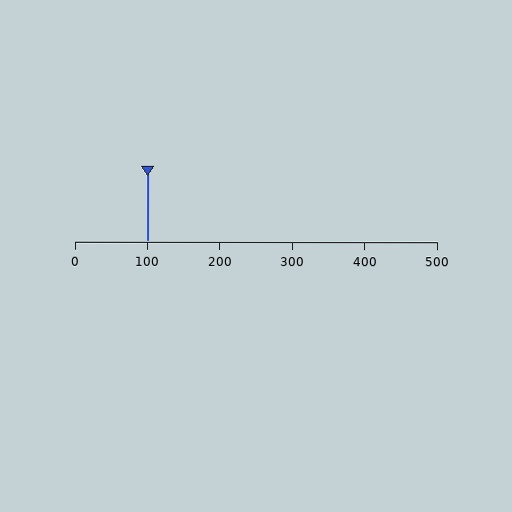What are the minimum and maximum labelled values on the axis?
The axis runs from 0 to 500.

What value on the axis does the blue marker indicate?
The marker indicates approximately 100.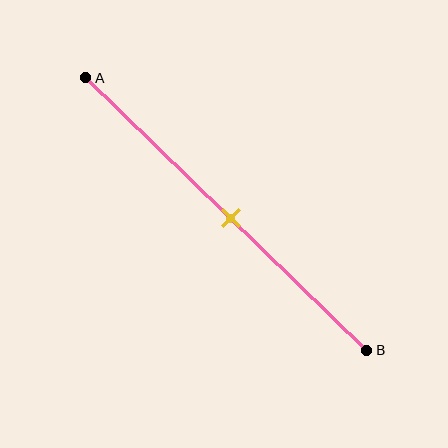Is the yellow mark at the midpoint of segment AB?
Yes, the mark is approximately at the midpoint.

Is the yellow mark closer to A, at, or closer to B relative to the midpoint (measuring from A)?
The yellow mark is approximately at the midpoint of segment AB.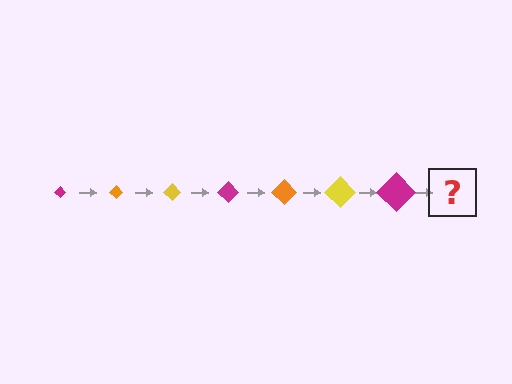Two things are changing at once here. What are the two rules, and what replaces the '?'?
The two rules are that the diamond grows larger each step and the color cycles through magenta, orange, and yellow. The '?' should be an orange diamond, larger than the previous one.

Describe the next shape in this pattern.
It should be an orange diamond, larger than the previous one.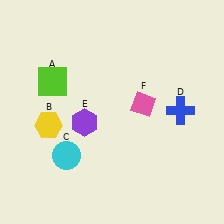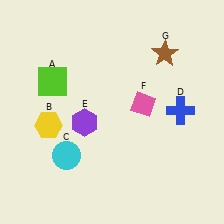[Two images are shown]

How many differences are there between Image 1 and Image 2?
There is 1 difference between the two images.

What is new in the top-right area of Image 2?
A brown star (G) was added in the top-right area of Image 2.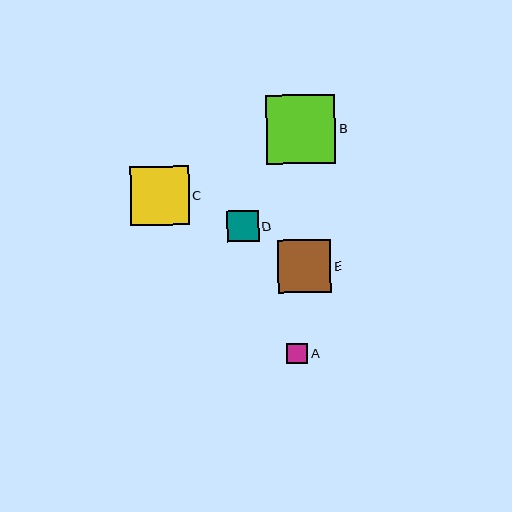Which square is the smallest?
Square A is the smallest with a size of approximately 21 pixels.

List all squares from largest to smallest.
From largest to smallest: B, C, E, D, A.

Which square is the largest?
Square B is the largest with a size of approximately 69 pixels.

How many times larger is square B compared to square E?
Square B is approximately 1.3 times the size of square E.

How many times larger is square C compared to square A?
Square C is approximately 2.8 times the size of square A.